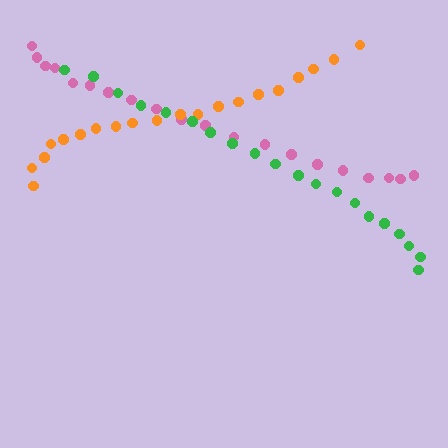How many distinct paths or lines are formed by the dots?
There are 3 distinct paths.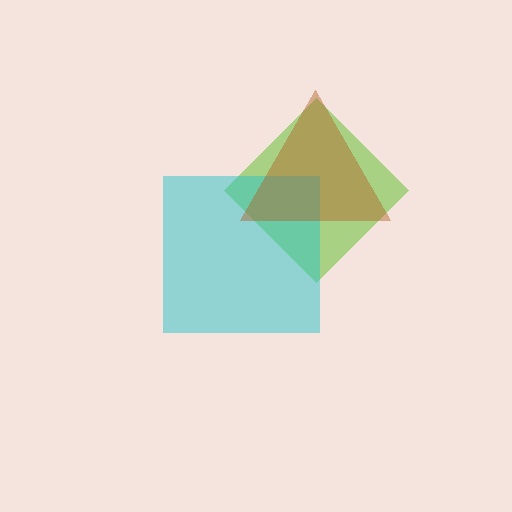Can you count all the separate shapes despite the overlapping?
Yes, there are 3 separate shapes.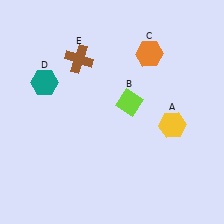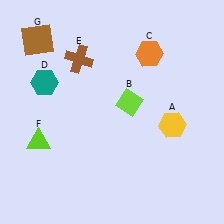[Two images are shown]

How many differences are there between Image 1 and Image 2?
There are 2 differences between the two images.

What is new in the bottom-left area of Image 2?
A lime triangle (F) was added in the bottom-left area of Image 2.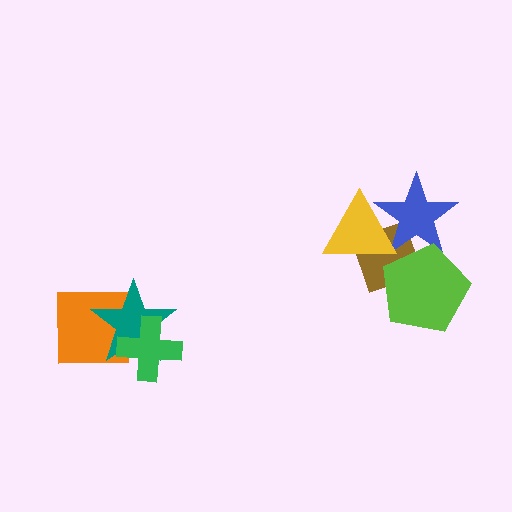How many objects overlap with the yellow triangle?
2 objects overlap with the yellow triangle.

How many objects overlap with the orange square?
2 objects overlap with the orange square.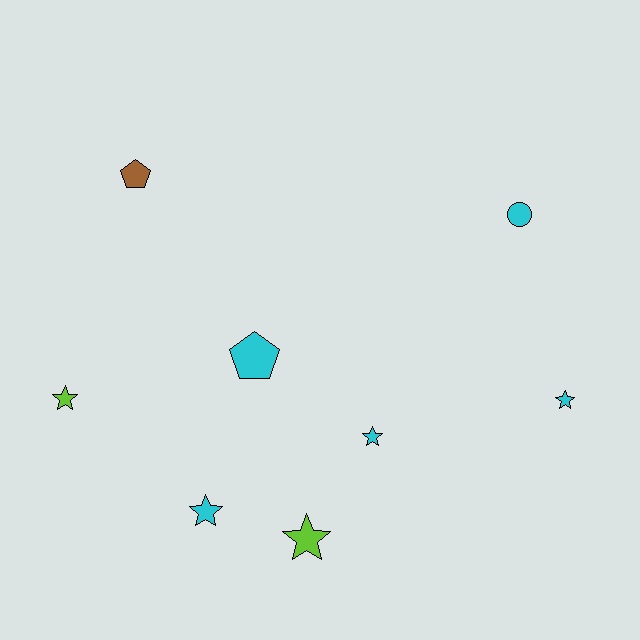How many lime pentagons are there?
There are no lime pentagons.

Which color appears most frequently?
Cyan, with 5 objects.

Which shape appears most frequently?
Star, with 5 objects.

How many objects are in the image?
There are 8 objects.